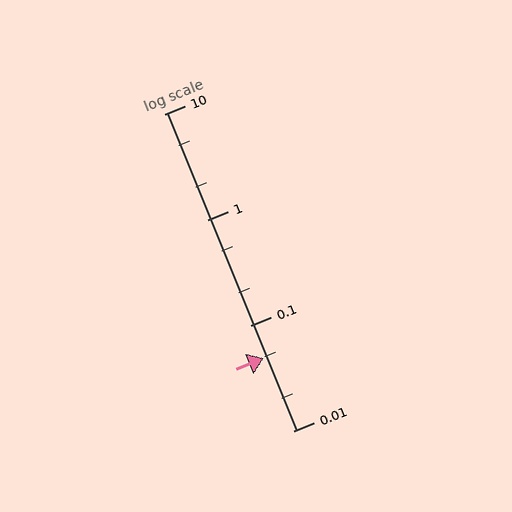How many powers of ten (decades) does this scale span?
The scale spans 3 decades, from 0.01 to 10.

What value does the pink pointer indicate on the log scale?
The pointer indicates approximately 0.049.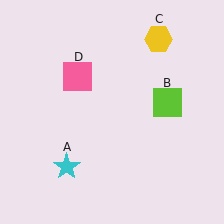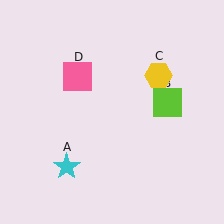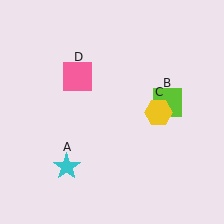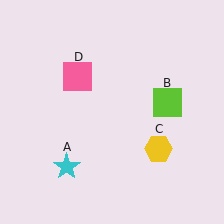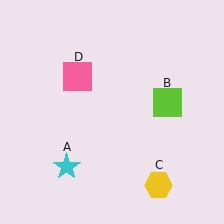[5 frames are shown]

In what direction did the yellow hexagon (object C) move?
The yellow hexagon (object C) moved down.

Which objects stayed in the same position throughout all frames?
Cyan star (object A) and lime square (object B) and pink square (object D) remained stationary.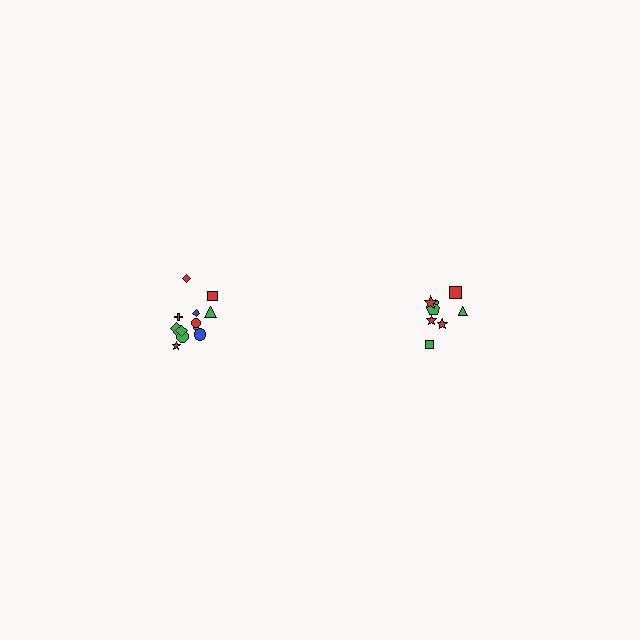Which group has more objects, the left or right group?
The left group.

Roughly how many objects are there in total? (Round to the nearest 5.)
Roughly 20 objects in total.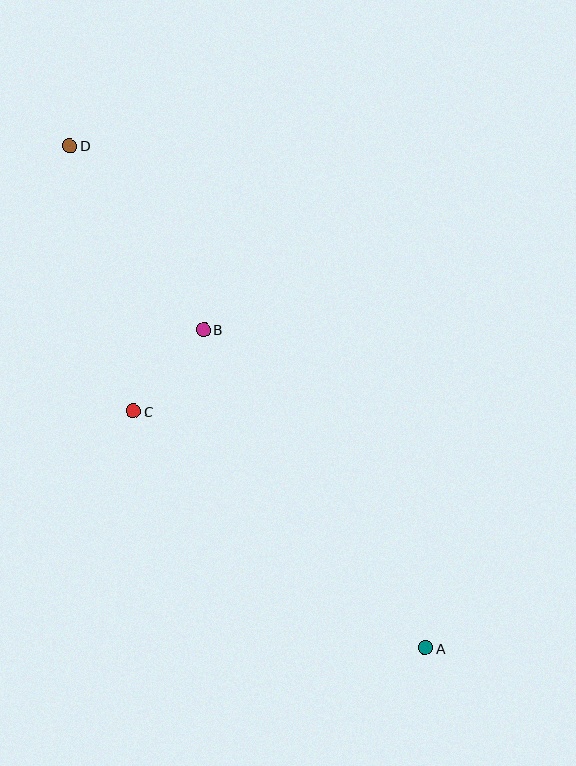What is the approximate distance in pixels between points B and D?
The distance between B and D is approximately 227 pixels.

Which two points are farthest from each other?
Points A and D are farthest from each other.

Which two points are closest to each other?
Points B and C are closest to each other.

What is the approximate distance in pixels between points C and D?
The distance between C and D is approximately 273 pixels.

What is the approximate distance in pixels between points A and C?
The distance between A and C is approximately 376 pixels.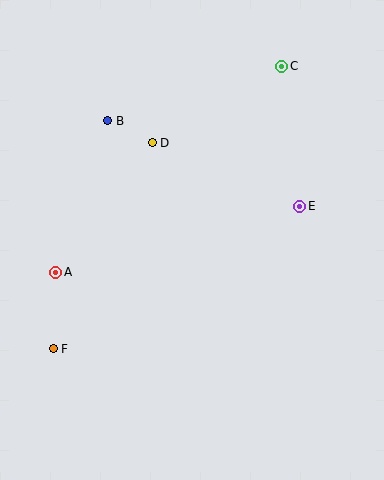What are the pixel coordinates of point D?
Point D is at (152, 143).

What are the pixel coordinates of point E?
Point E is at (300, 206).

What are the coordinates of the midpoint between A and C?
The midpoint between A and C is at (169, 169).